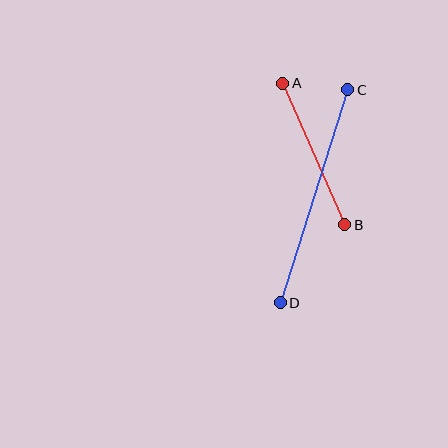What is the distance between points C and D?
The distance is approximately 223 pixels.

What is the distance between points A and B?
The distance is approximately 155 pixels.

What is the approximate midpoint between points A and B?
The midpoint is at approximately (314, 154) pixels.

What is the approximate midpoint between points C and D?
The midpoint is at approximately (314, 196) pixels.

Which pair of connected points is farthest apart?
Points C and D are farthest apart.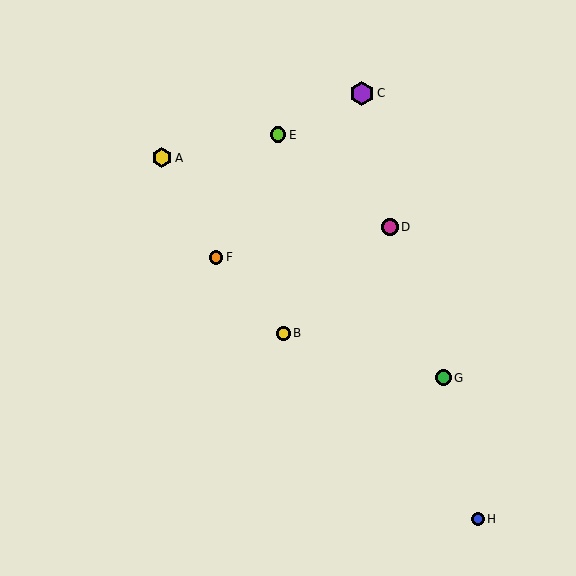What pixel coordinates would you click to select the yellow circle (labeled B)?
Click at (283, 333) to select the yellow circle B.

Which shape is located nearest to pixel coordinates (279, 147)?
The lime circle (labeled E) at (278, 135) is nearest to that location.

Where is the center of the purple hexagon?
The center of the purple hexagon is at (362, 93).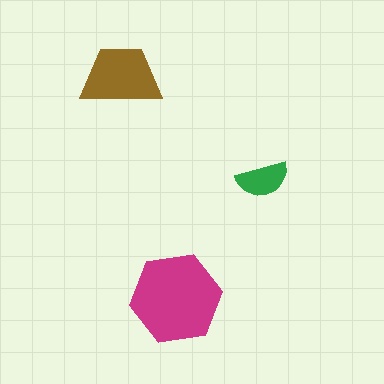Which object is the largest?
The magenta hexagon.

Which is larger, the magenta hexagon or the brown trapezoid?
The magenta hexagon.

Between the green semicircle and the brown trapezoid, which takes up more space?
The brown trapezoid.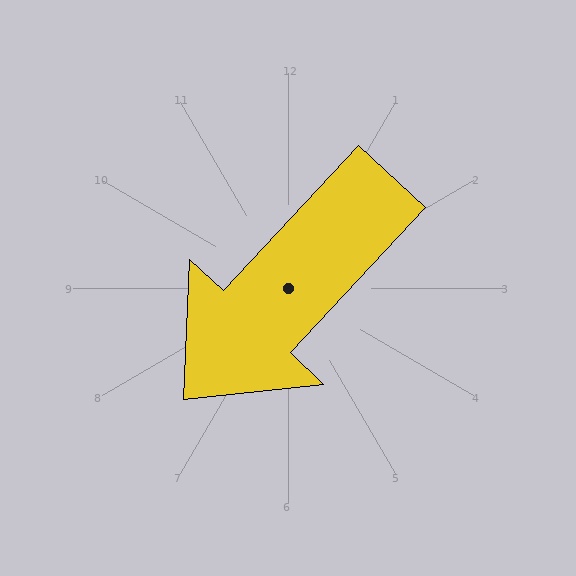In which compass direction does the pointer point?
Southwest.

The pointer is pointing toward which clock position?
Roughly 7 o'clock.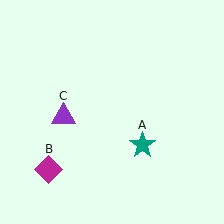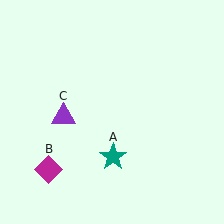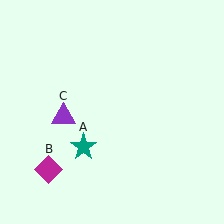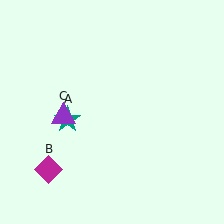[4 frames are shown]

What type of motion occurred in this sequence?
The teal star (object A) rotated clockwise around the center of the scene.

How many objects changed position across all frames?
1 object changed position: teal star (object A).